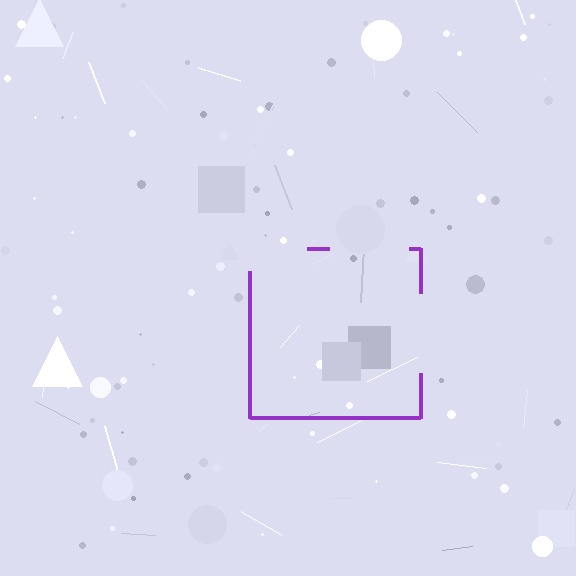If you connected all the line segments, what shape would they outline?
They would outline a square.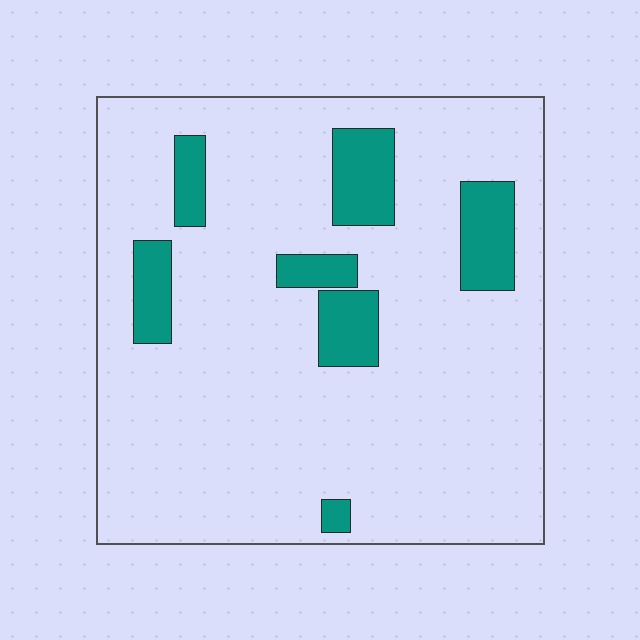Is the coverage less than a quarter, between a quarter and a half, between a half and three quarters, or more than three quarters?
Less than a quarter.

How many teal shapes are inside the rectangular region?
7.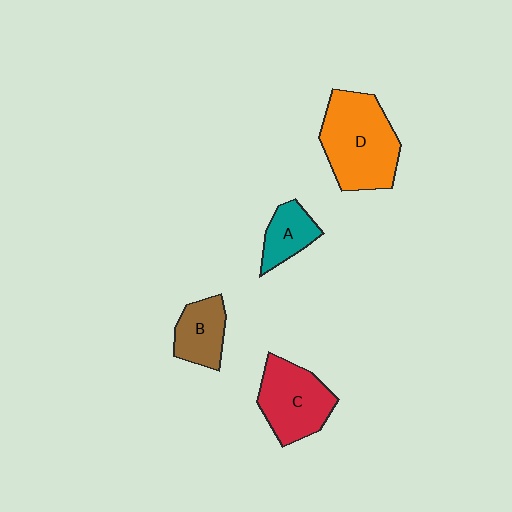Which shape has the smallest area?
Shape A (teal).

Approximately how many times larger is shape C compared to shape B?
Approximately 1.6 times.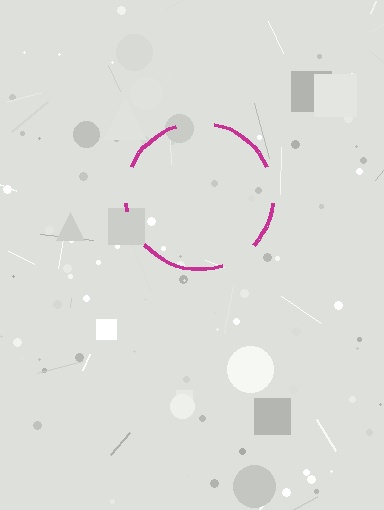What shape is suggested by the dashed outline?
The dashed outline suggests a circle.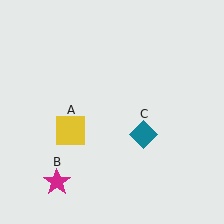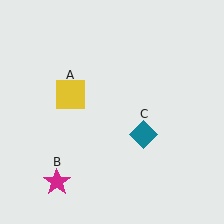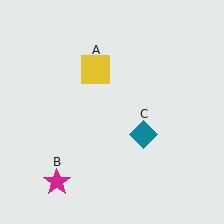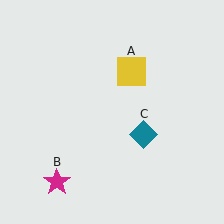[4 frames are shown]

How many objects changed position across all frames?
1 object changed position: yellow square (object A).